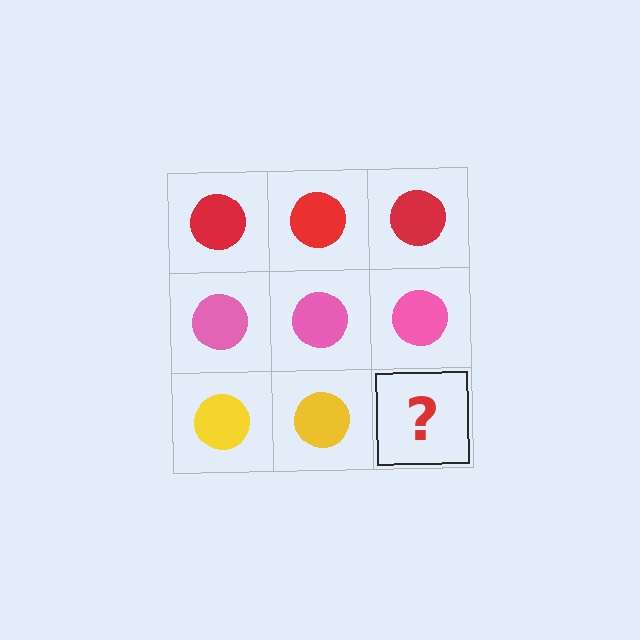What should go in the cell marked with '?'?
The missing cell should contain a yellow circle.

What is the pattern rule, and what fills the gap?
The rule is that each row has a consistent color. The gap should be filled with a yellow circle.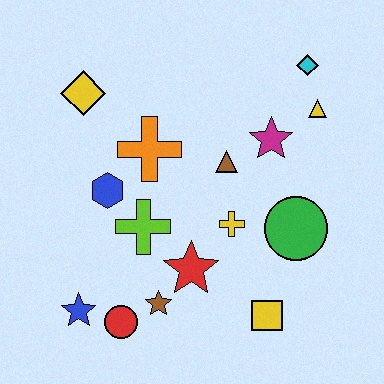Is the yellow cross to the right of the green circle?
No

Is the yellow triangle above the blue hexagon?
Yes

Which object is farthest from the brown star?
The cyan diamond is farthest from the brown star.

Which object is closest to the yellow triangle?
The cyan diamond is closest to the yellow triangle.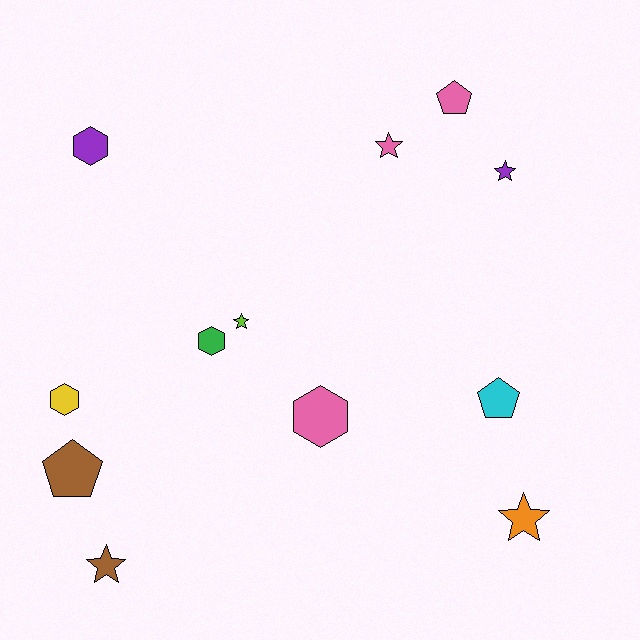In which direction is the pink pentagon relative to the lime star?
The pink pentagon is above the lime star.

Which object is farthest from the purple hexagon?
The orange star is farthest from the purple hexagon.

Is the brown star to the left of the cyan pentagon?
Yes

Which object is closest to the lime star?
The green hexagon is closest to the lime star.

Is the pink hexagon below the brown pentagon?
No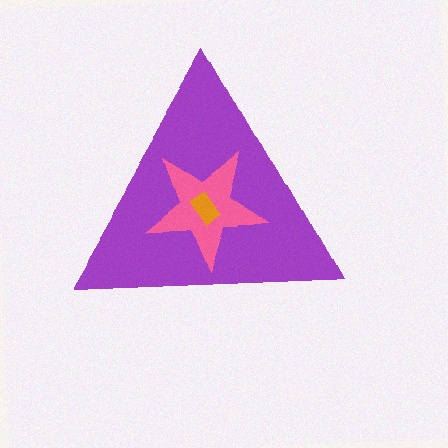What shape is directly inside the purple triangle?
The pink star.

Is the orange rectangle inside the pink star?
Yes.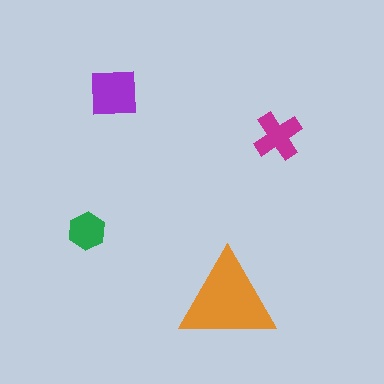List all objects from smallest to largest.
The green hexagon, the magenta cross, the purple square, the orange triangle.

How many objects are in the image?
There are 4 objects in the image.